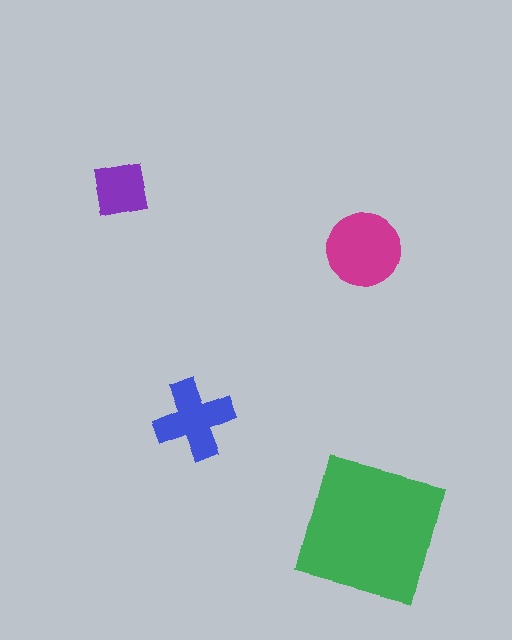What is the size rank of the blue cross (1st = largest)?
3rd.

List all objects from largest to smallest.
The green square, the magenta circle, the blue cross, the purple square.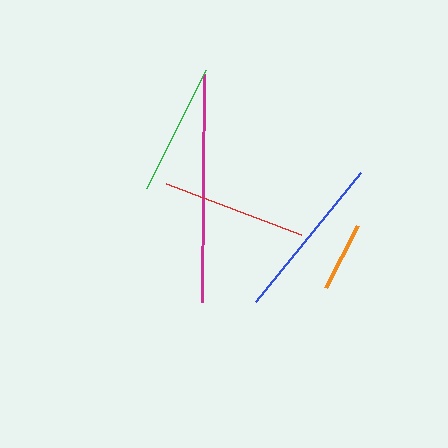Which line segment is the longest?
The magenta line is the longest at approximately 228 pixels.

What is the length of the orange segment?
The orange segment is approximately 69 pixels long.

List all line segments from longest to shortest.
From longest to shortest: magenta, blue, red, green, orange.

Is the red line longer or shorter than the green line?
The red line is longer than the green line.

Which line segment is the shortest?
The orange line is the shortest at approximately 69 pixels.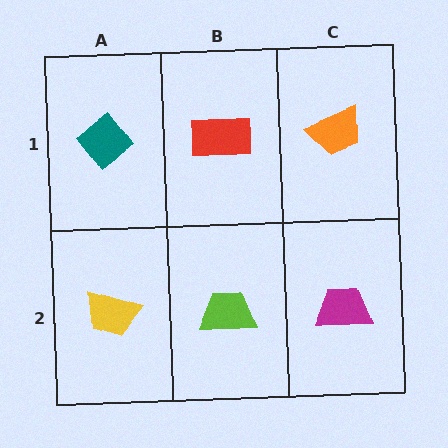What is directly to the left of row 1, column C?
A red rectangle.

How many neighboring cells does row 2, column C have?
2.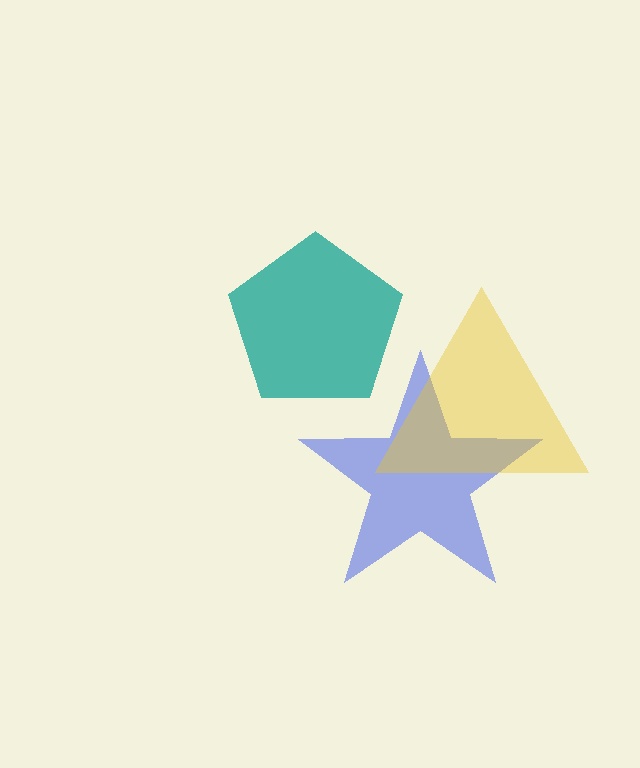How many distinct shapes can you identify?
There are 3 distinct shapes: a blue star, a teal pentagon, a yellow triangle.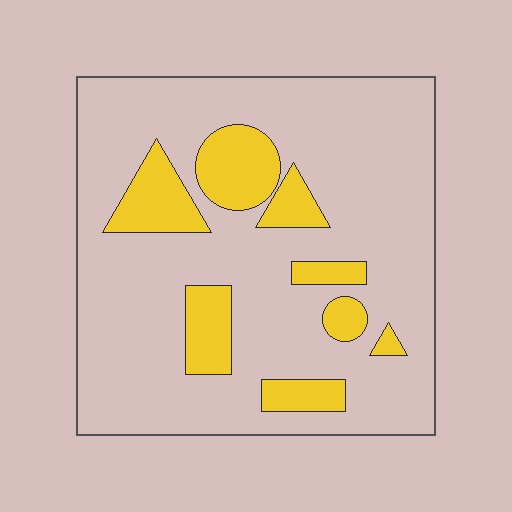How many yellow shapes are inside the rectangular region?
8.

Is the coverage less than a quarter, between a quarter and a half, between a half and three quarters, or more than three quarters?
Less than a quarter.